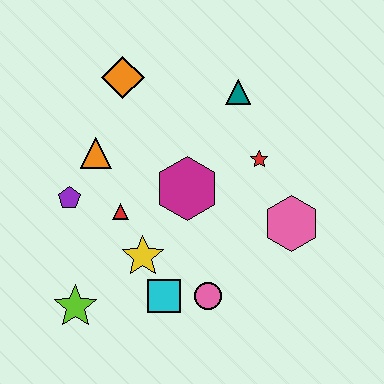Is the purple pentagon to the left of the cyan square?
Yes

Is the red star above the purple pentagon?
Yes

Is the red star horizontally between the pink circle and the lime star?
No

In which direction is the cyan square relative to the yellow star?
The cyan square is below the yellow star.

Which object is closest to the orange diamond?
The orange triangle is closest to the orange diamond.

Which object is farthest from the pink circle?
The orange diamond is farthest from the pink circle.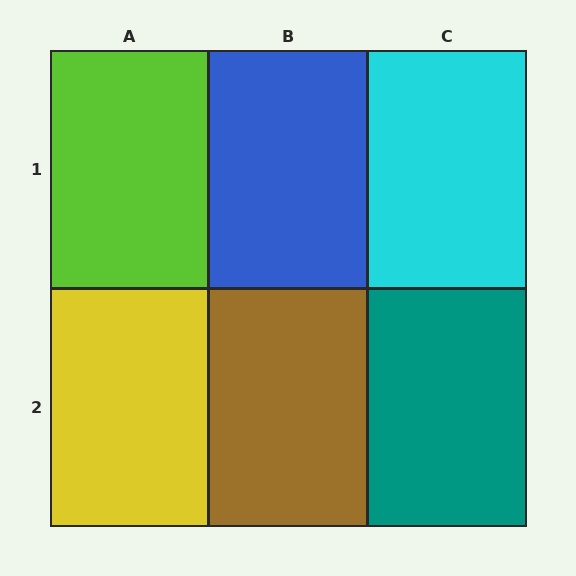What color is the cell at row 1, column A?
Lime.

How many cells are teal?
1 cell is teal.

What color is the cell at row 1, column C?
Cyan.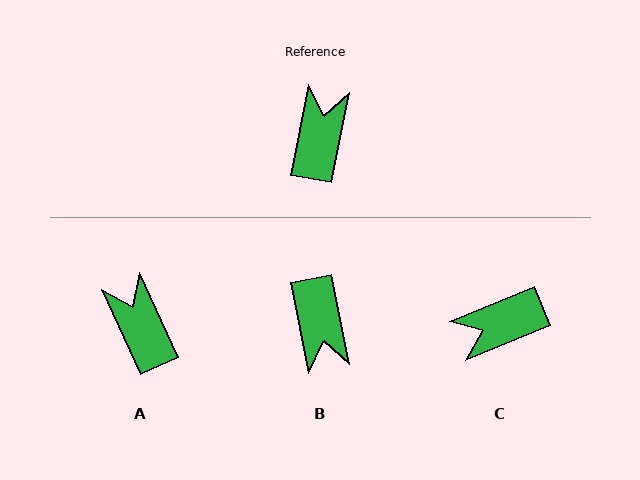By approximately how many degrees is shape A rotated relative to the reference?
Approximately 35 degrees counter-clockwise.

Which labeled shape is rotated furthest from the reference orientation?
B, about 158 degrees away.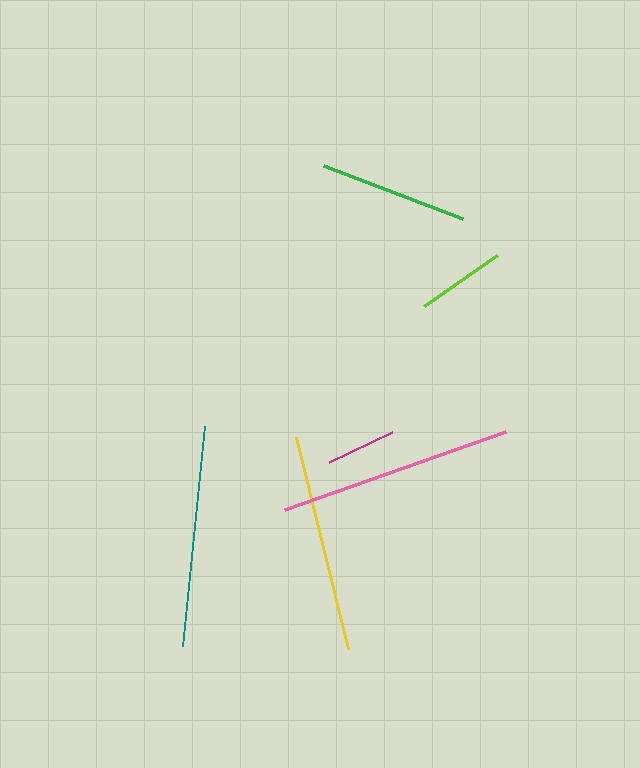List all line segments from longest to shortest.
From longest to shortest: pink, teal, yellow, green, lime, magenta.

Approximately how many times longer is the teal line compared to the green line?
The teal line is approximately 1.5 times the length of the green line.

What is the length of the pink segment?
The pink segment is approximately 234 pixels long.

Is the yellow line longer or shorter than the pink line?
The pink line is longer than the yellow line.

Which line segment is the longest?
The pink line is the longest at approximately 234 pixels.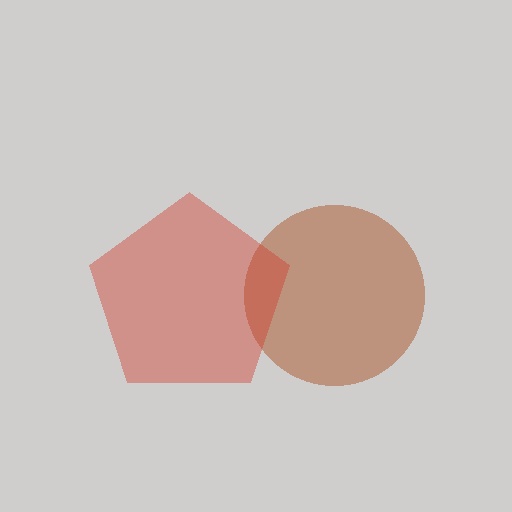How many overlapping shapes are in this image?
There are 2 overlapping shapes in the image.